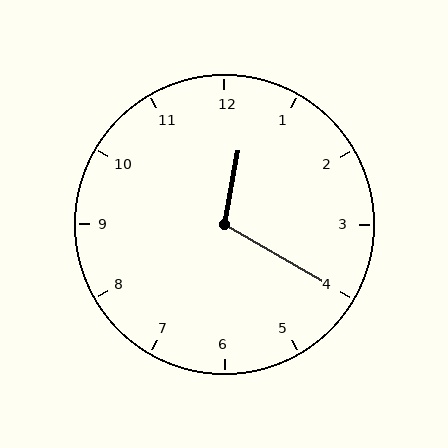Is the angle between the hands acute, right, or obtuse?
It is obtuse.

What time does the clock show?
12:20.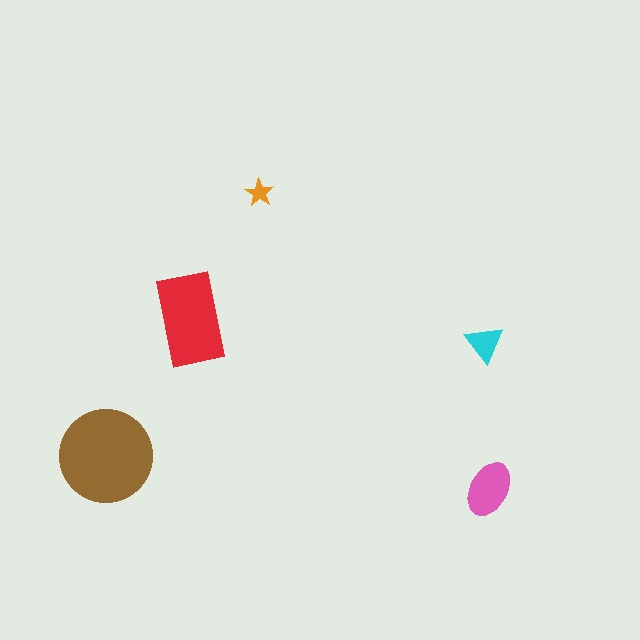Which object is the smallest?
The orange star.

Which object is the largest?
The brown circle.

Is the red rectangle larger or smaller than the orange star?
Larger.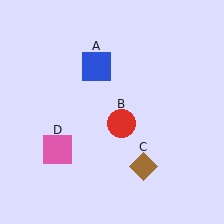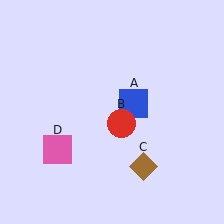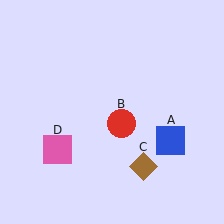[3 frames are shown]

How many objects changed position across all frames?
1 object changed position: blue square (object A).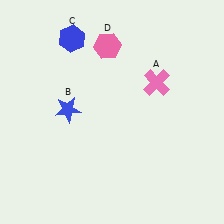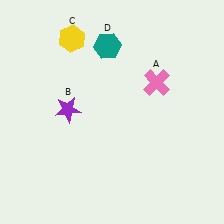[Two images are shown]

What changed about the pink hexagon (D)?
In Image 1, D is pink. In Image 2, it changed to teal.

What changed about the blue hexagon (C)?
In Image 1, C is blue. In Image 2, it changed to yellow.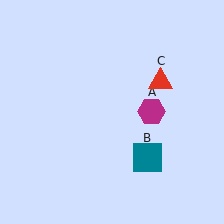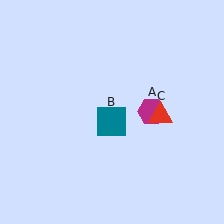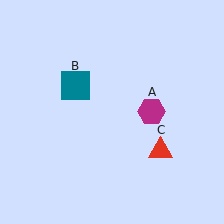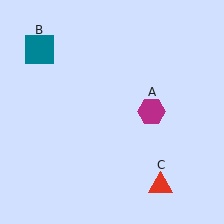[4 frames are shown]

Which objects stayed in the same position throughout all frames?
Magenta hexagon (object A) remained stationary.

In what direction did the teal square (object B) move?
The teal square (object B) moved up and to the left.